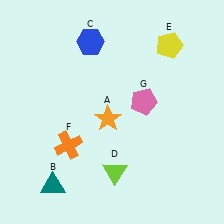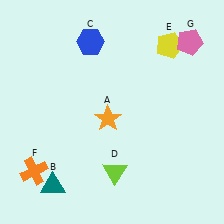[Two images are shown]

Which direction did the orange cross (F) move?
The orange cross (F) moved left.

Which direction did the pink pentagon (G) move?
The pink pentagon (G) moved up.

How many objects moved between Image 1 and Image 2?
2 objects moved between the two images.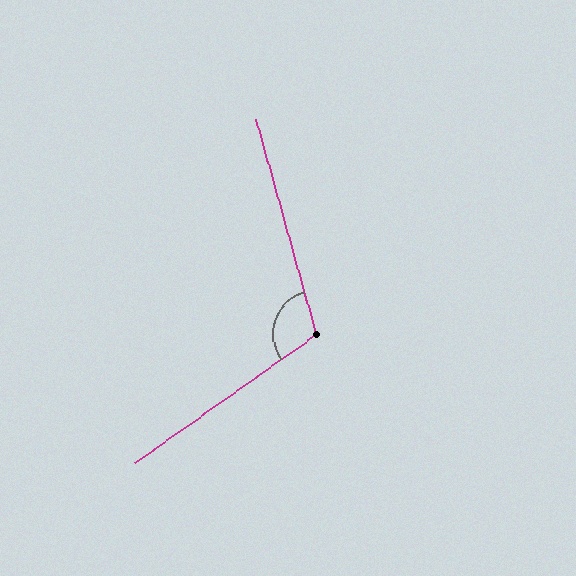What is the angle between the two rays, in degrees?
Approximately 110 degrees.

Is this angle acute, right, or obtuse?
It is obtuse.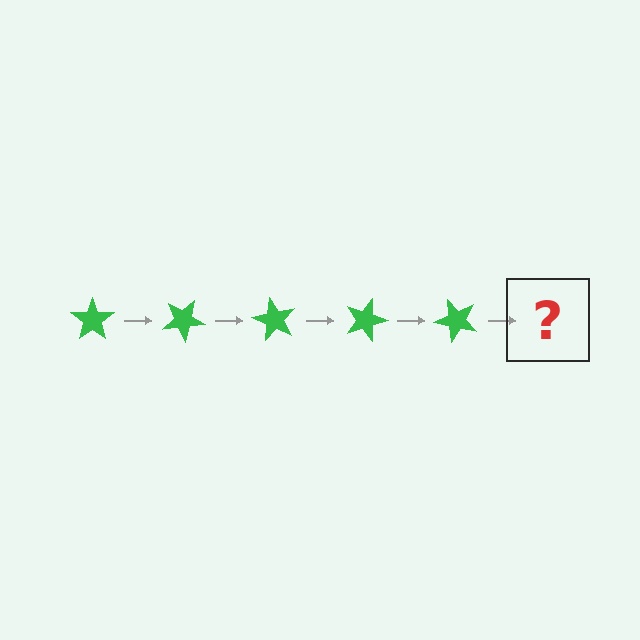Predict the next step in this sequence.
The next step is a green star rotated 150 degrees.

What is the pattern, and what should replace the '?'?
The pattern is that the star rotates 30 degrees each step. The '?' should be a green star rotated 150 degrees.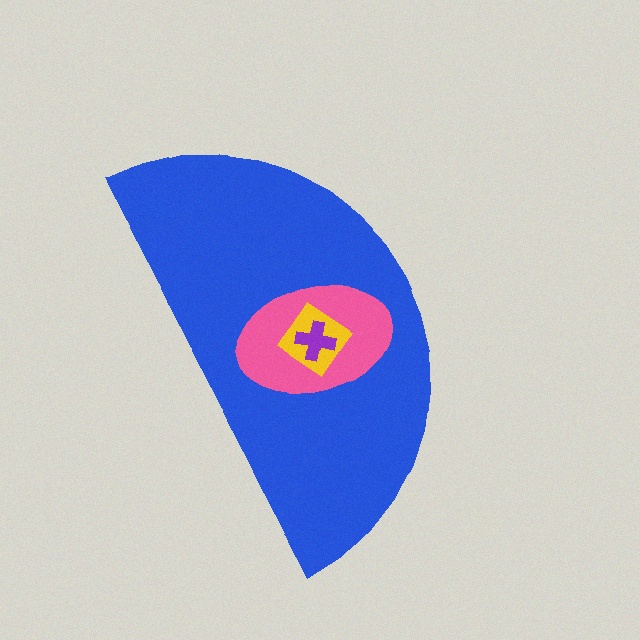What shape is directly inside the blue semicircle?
The pink ellipse.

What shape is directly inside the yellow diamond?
The purple cross.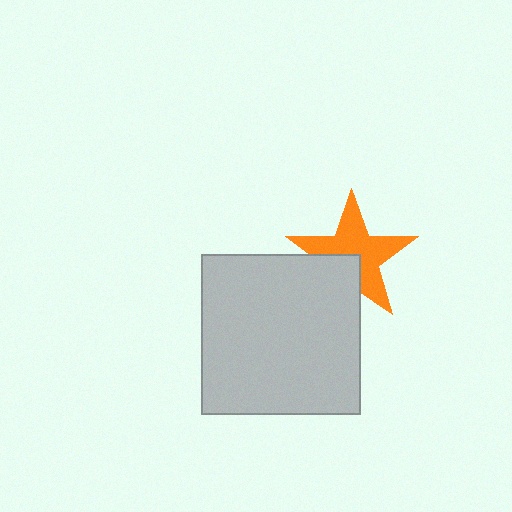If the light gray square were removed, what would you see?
You would see the complete orange star.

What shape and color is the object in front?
The object in front is a light gray square.